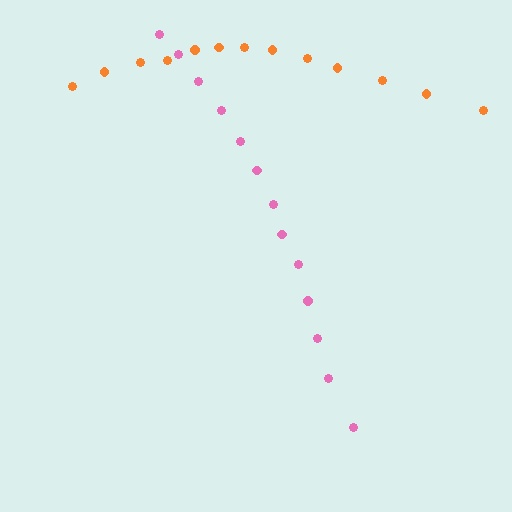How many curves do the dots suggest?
There are 2 distinct paths.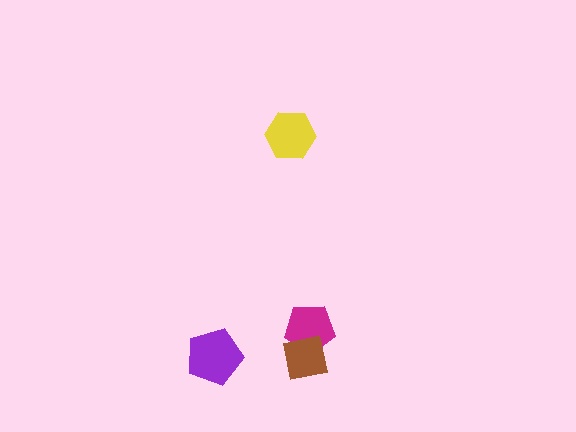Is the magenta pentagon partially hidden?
Yes, it is partially covered by another shape.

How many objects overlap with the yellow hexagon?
0 objects overlap with the yellow hexagon.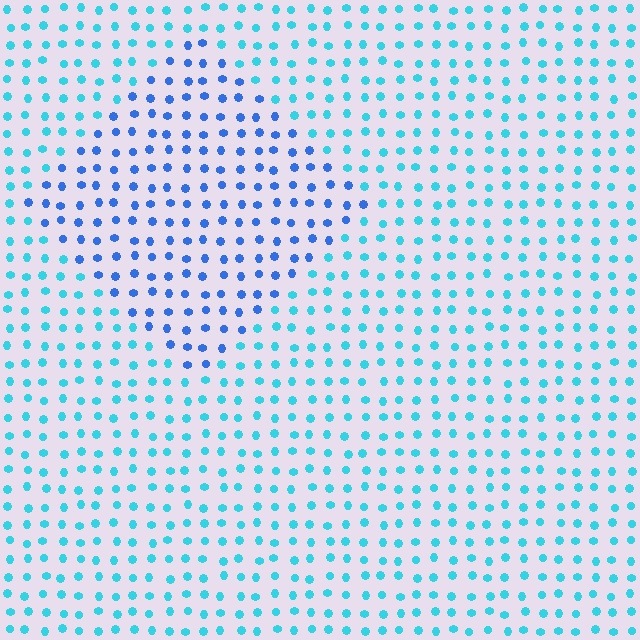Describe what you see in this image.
The image is filled with small cyan elements in a uniform arrangement. A diamond-shaped region is visible where the elements are tinted to a slightly different hue, forming a subtle color boundary.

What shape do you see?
I see a diamond.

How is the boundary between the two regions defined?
The boundary is defined purely by a slight shift in hue (about 35 degrees). Spacing, size, and orientation are identical on both sides.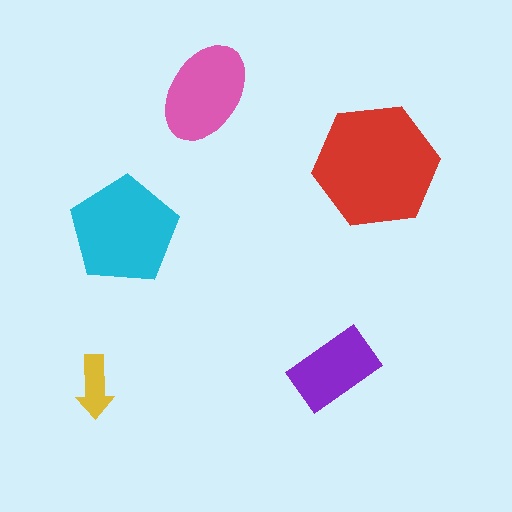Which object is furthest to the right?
The red hexagon is rightmost.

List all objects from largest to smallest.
The red hexagon, the cyan pentagon, the pink ellipse, the purple rectangle, the yellow arrow.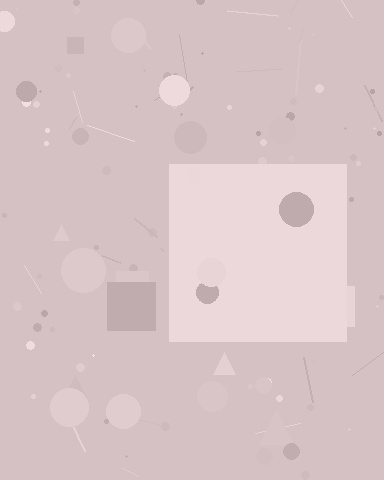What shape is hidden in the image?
A square is hidden in the image.